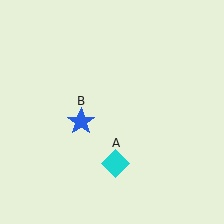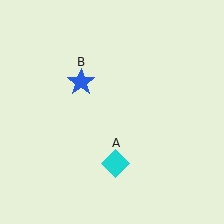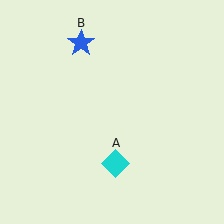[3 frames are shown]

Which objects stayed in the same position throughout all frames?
Cyan diamond (object A) remained stationary.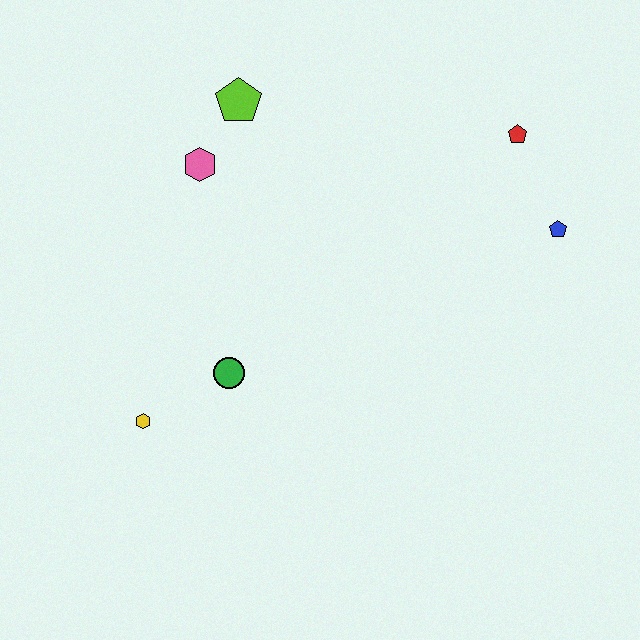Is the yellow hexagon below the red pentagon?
Yes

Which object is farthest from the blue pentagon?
The yellow hexagon is farthest from the blue pentagon.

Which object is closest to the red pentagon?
The blue pentagon is closest to the red pentagon.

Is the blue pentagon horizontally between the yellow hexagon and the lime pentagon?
No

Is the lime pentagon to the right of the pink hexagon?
Yes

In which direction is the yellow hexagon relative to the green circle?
The yellow hexagon is to the left of the green circle.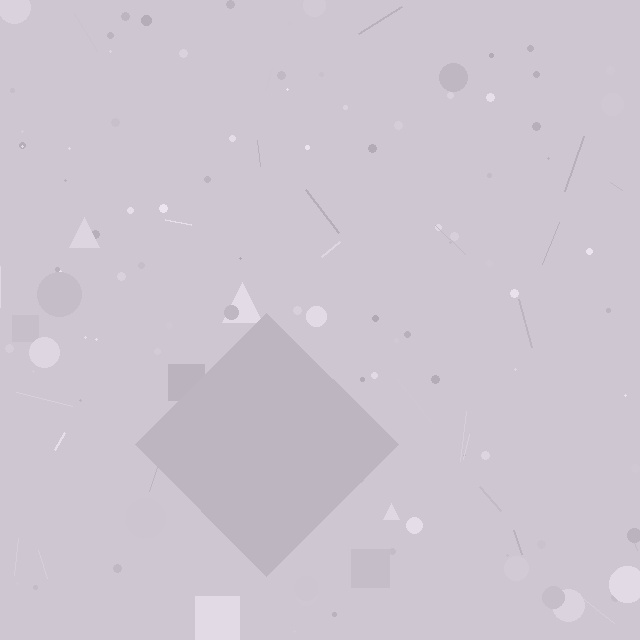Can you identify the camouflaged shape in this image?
The camouflaged shape is a diamond.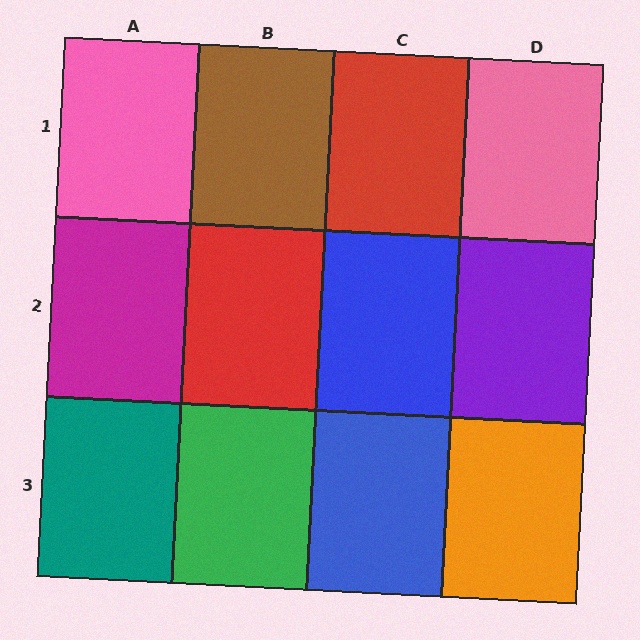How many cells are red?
2 cells are red.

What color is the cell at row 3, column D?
Orange.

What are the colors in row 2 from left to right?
Magenta, red, blue, purple.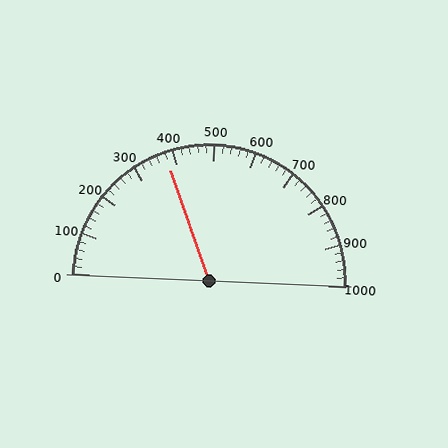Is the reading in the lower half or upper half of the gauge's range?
The reading is in the lower half of the range (0 to 1000).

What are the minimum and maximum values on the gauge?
The gauge ranges from 0 to 1000.